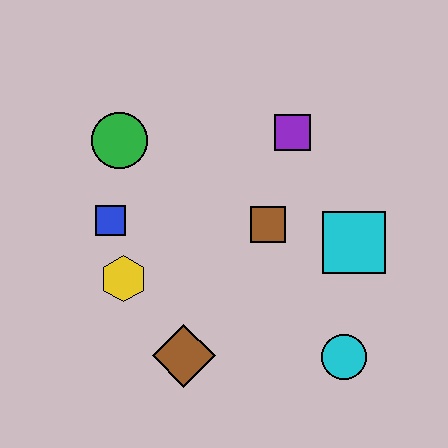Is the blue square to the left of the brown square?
Yes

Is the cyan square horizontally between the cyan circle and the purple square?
No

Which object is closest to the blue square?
The yellow hexagon is closest to the blue square.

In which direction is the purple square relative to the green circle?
The purple square is to the right of the green circle.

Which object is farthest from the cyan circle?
The green circle is farthest from the cyan circle.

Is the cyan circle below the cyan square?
Yes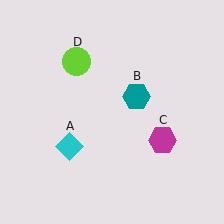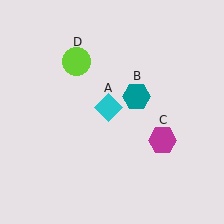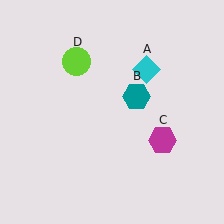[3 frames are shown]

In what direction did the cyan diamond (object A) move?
The cyan diamond (object A) moved up and to the right.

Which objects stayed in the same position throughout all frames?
Teal hexagon (object B) and magenta hexagon (object C) and lime circle (object D) remained stationary.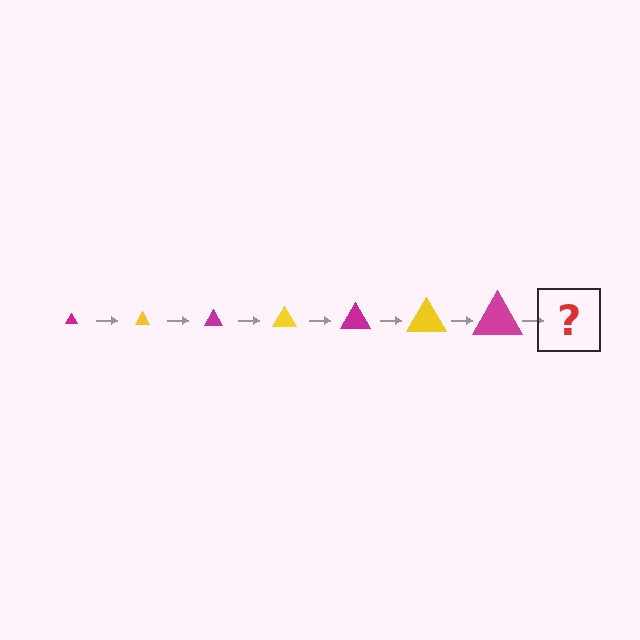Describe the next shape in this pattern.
It should be a yellow triangle, larger than the previous one.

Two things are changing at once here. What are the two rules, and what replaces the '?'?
The two rules are that the triangle grows larger each step and the color cycles through magenta and yellow. The '?' should be a yellow triangle, larger than the previous one.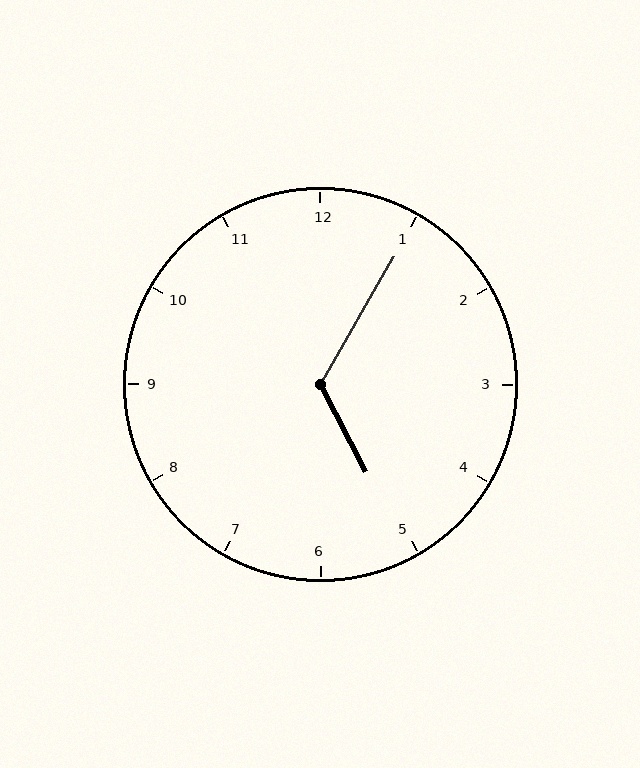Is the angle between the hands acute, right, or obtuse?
It is obtuse.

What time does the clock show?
5:05.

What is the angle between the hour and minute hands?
Approximately 122 degrees.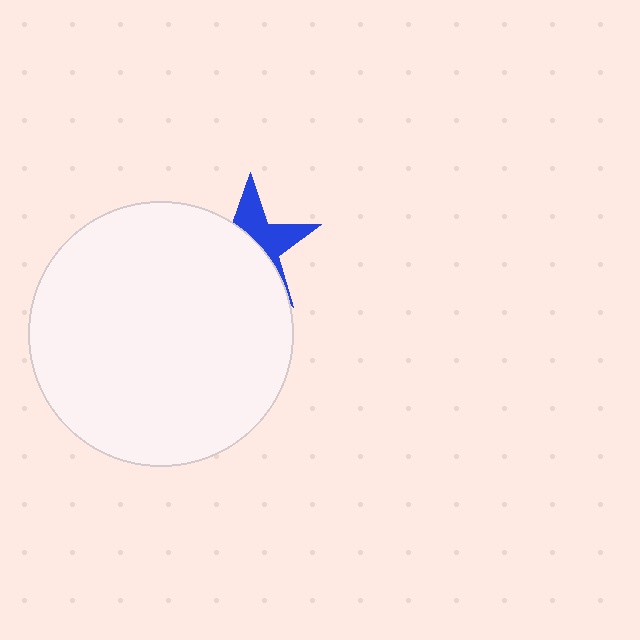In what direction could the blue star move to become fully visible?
The blue star could move toward the upper-right. That would shift it out from behind the white circle entirely.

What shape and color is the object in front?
The object in front is a white circle.